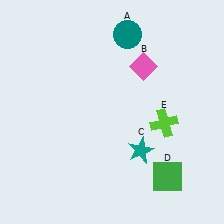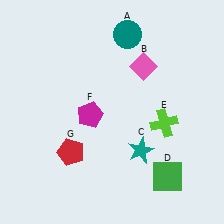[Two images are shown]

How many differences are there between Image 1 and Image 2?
There are 2 differences between the two images.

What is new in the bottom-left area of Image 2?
A magenta pentagon (F) was added in the bottom-left area of Image 2.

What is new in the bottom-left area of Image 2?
A red pentagon (G) was added in the bottom-left area of Image 2.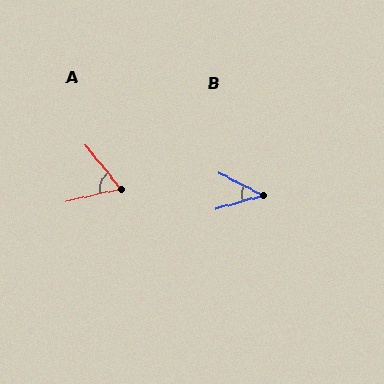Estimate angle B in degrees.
Approximately 43 degrees.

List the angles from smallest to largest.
B (43°), A (63°).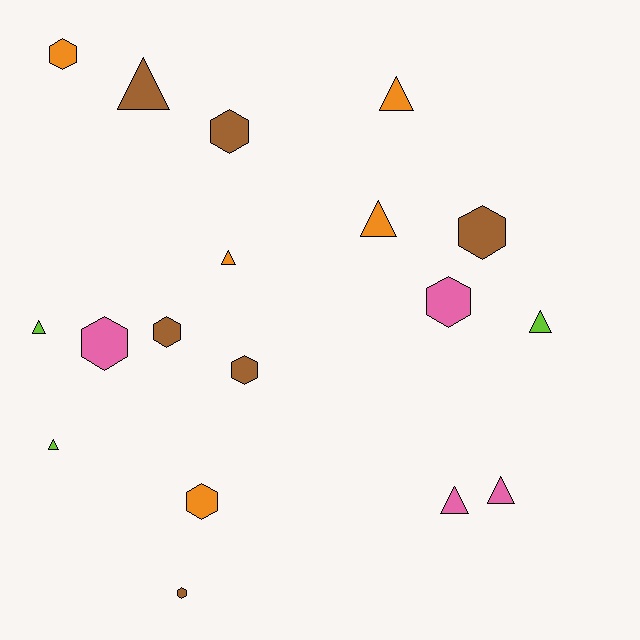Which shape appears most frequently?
Triangle, with 9 objects.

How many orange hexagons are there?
There are 2 orange hexagons.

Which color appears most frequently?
Brown, with 6 objects.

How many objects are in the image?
There are 18 objects.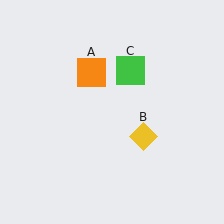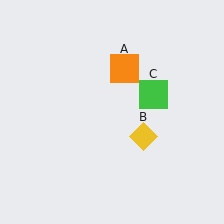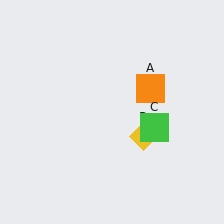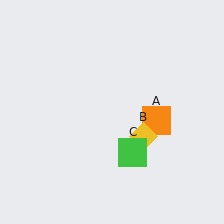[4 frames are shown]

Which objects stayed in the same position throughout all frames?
Yellow diamond (object B) remained stationary.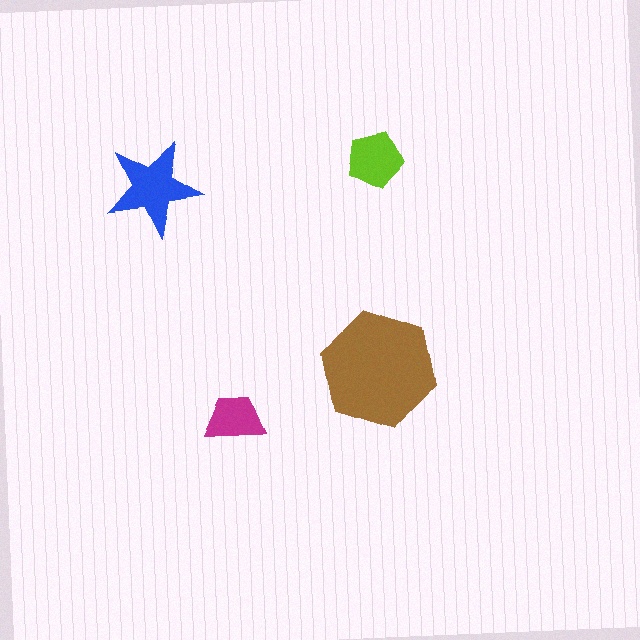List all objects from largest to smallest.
The brown hexagon, the blue star, the lime pentagon, the magenta trapezoid.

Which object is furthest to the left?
The blue star is leftmost.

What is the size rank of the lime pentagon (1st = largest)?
3rd.